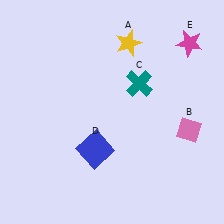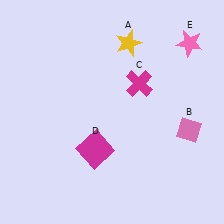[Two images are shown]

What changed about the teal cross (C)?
In Image 1, C is teal. In Image 2, it changed to magenta.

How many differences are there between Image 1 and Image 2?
There are 3 differences between the two images.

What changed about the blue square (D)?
In Image 1, D is blue. In Image 2, it changed to magenta.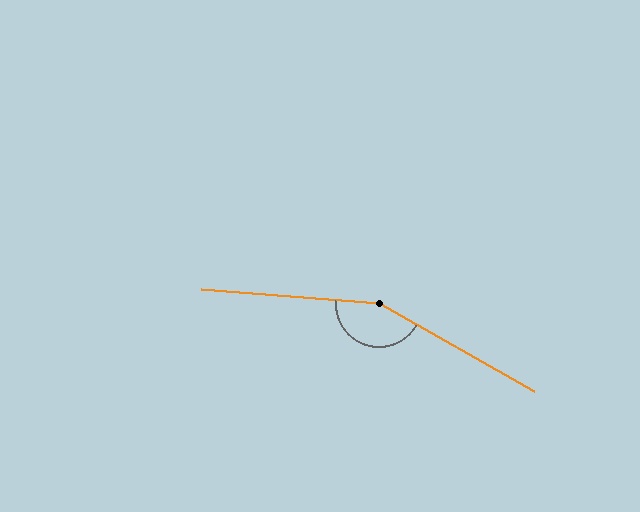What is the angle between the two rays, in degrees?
Approximately 155 degrees.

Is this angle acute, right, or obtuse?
It is obtuse.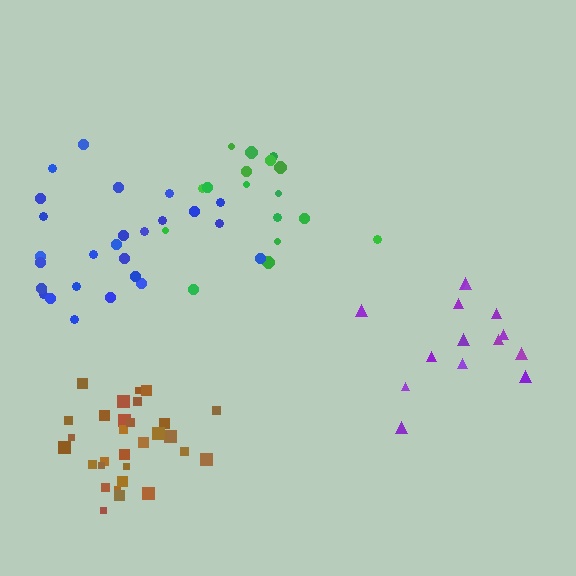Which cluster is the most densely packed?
Brown.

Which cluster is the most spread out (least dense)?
Green.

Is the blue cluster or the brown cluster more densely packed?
Brown.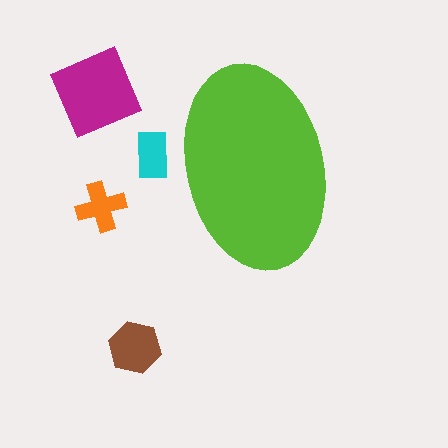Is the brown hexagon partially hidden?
No, the brown hexagon is fully visible.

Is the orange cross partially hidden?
No, the orange cross is fully visible.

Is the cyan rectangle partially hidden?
Yes, the cyan rectangle is partially hidden behind the lime ellipse.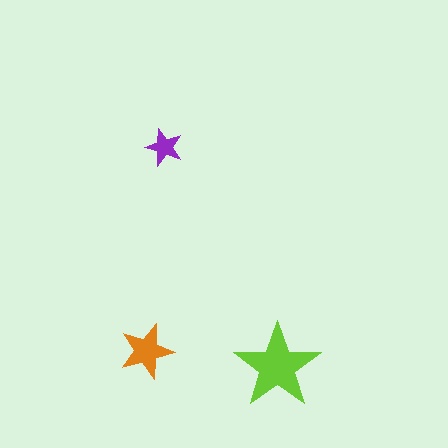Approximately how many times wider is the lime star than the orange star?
About 1.5 times wider.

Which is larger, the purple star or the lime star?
The lime one.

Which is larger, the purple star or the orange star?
The orange one.